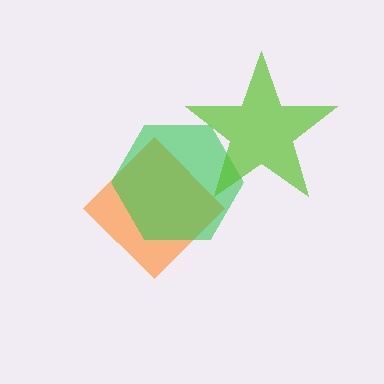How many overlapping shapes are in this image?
There are 3 overlapping shapes in the image.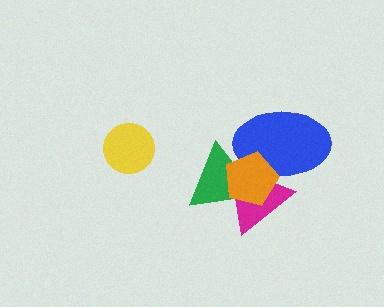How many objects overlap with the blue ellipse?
3 objects overlap with the blue ellipse.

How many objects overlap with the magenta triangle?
3 objects overlap with the magenta triangle.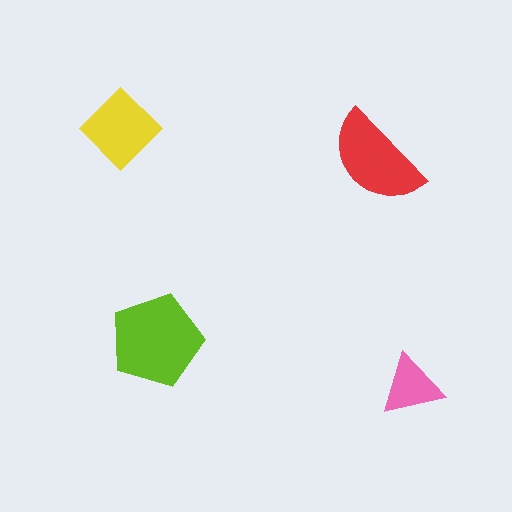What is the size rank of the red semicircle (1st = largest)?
2nd.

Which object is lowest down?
The pink triangle is bottommost.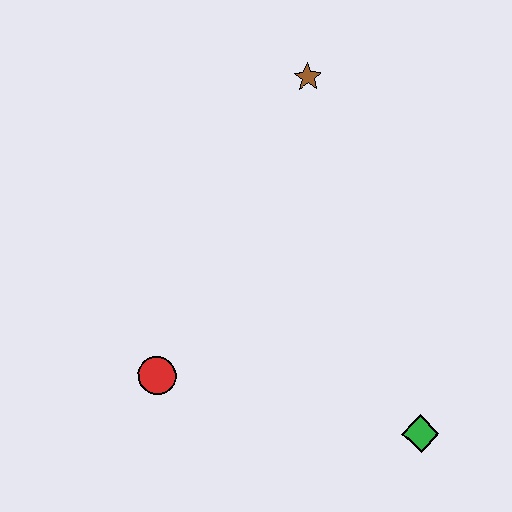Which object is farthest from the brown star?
The green diamond is farthest from the brown star.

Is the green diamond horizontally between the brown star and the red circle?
No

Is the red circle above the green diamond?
Yes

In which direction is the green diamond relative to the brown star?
The green diamond is below the brown star.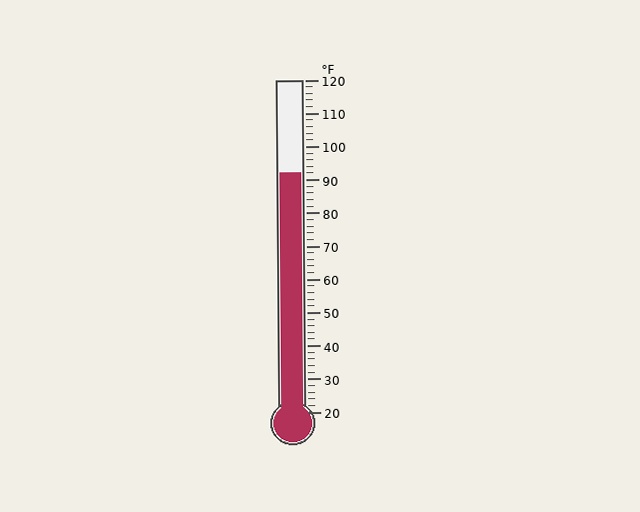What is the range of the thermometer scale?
The thermometer scale ranges from 20°F to 120°F.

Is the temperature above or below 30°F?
The temperature is above 30°F.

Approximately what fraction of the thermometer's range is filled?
The thermometer is filled to approximately 70% of its range.